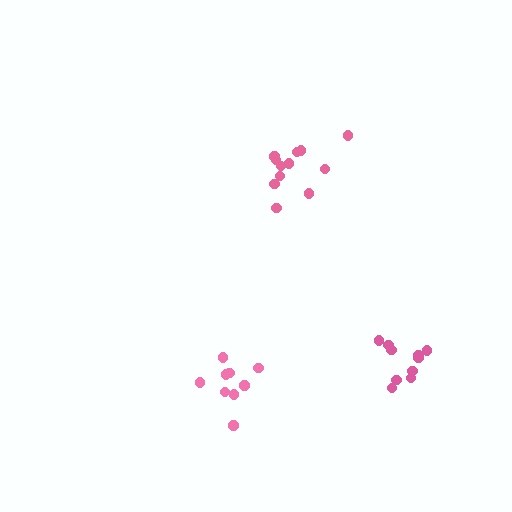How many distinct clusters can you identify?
There are 3 distinct clusters.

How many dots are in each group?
Group 1: 12 dots, Group 2: 10 dots, Group 3: 9 dots (31 total).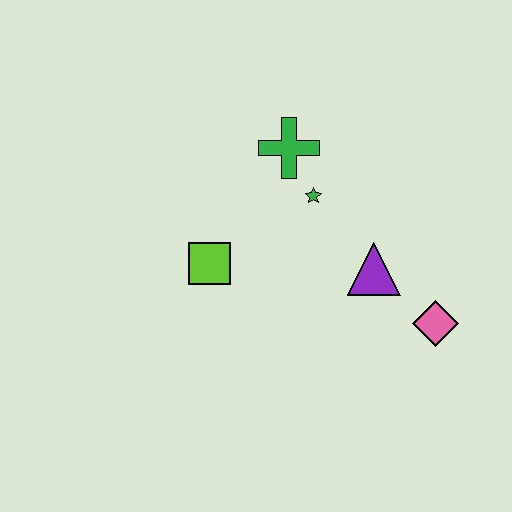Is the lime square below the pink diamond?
No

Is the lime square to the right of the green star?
No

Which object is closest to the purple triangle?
The pink diamond is closest to the purple triangle.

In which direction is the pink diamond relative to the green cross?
The pink diamond is below the green cross.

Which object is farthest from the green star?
The pink diamond is farthest from the green star.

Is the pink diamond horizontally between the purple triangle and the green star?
No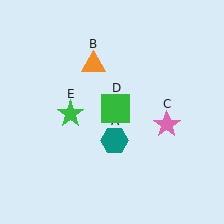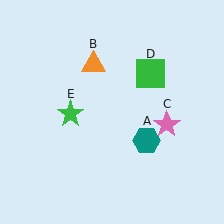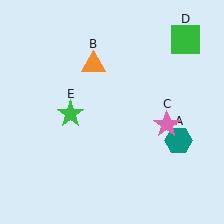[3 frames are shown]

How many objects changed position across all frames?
2 objects changed position: teal hexagon (object A), green square (object D).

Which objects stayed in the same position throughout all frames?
Orange triangle (object B) and pink star (object C) and green star (object E) remained stationary.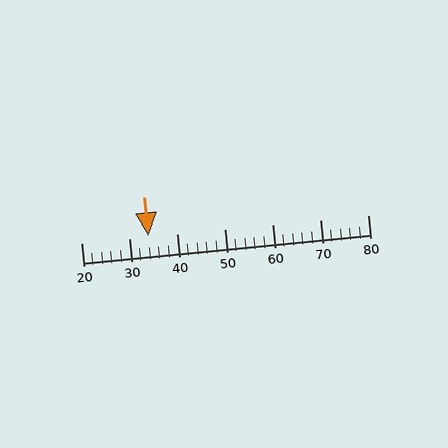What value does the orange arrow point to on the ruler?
The orange arrow points to approximately 34.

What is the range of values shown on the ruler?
The ruler shows values from 20 to 80.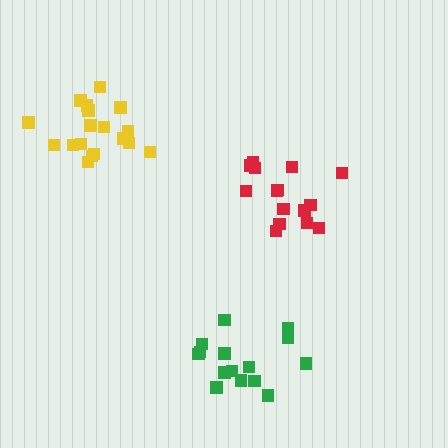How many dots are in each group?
Group 1: 15 dots, Group 2: 18 dots, Group 3: 15 dots (48 total).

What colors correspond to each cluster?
The clusters are colored: red, yellow, green.